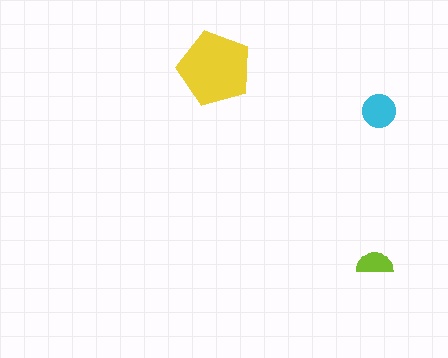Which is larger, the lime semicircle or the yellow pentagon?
The yellow pentagon.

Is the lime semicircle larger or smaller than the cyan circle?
Smaller.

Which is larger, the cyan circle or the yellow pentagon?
The yellow pentagon.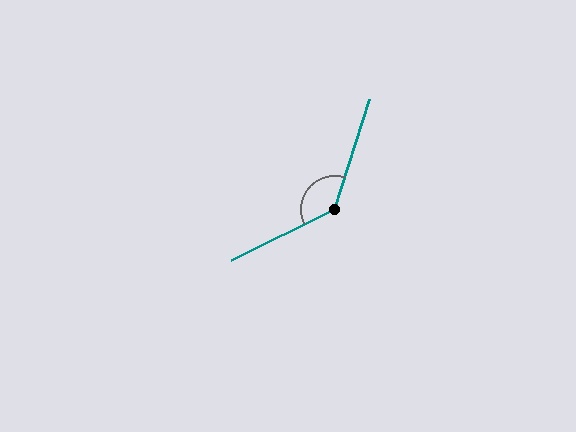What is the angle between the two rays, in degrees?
Approximately 134 degrees.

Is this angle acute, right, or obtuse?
It is obtuse.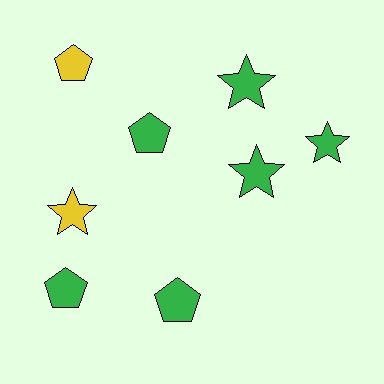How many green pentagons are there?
There are 3 green pentagons.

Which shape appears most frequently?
Pentagon, with 4 objects.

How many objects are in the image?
There are 8 objects.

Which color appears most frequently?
Green, with 6 objects.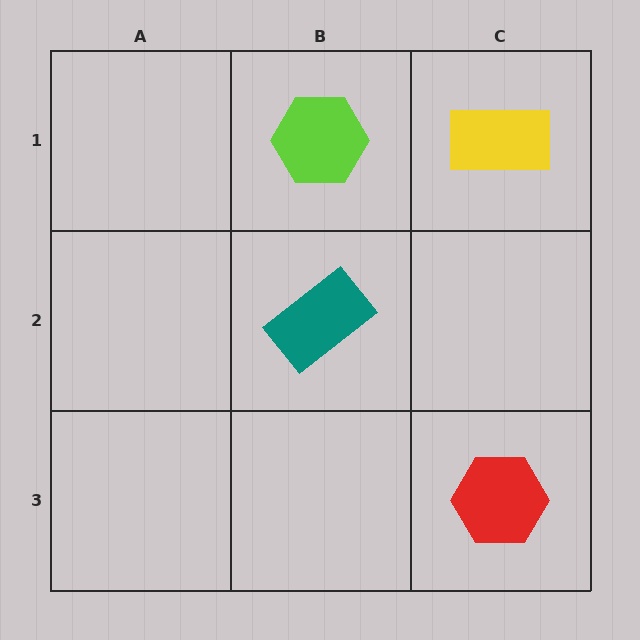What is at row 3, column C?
A red hexagon.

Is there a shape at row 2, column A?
No, that cell is empty.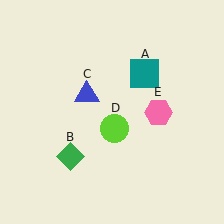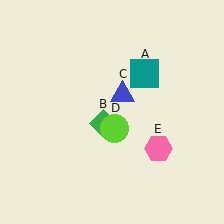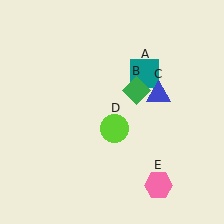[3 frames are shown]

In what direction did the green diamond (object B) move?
The green diamond (object B) moved up and to the right.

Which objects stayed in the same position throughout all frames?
Teal square (object A) and lime circle (object D) remained stationary.